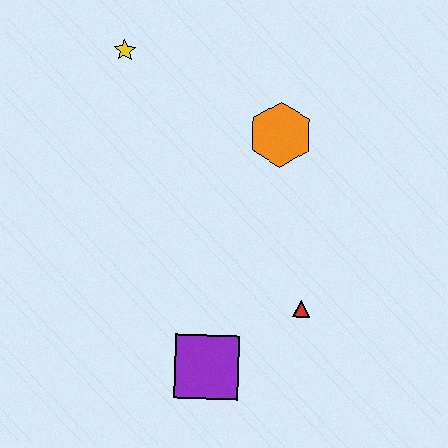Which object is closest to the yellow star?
The orange hexagon is closest to the yellow star.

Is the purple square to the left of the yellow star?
No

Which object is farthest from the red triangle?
The yellow star is farthest from the red triangle.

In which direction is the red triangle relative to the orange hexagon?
The red triangle is below the orange hexagon.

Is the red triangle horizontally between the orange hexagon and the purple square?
No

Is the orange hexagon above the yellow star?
No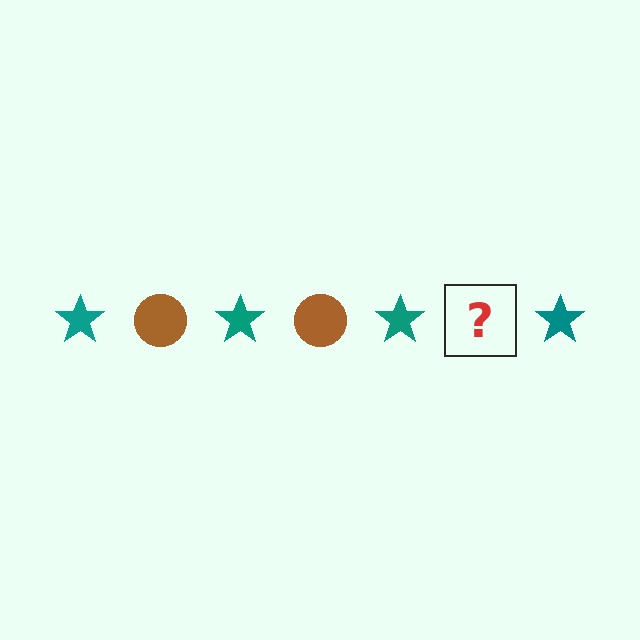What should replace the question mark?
The question mark should be replaced with a brown circle.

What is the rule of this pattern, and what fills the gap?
The rule is that the pattern alternates between teal star and brown circle. The gap should be filled with a brown circle.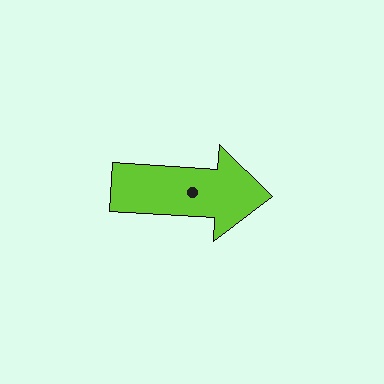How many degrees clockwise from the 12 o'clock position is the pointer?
Approximately 93 degrees.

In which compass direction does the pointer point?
East.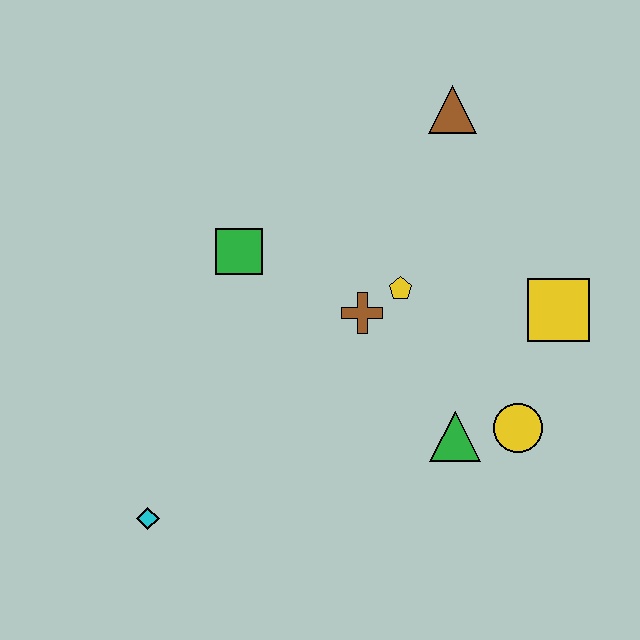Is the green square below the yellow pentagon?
No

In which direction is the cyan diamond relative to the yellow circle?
The cyan diamond is to the left of the yellow circle.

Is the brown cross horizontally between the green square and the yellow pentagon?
Yes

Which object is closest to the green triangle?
The yellow circle is closest to the green triangle.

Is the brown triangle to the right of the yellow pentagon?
Yes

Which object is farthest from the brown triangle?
The cyan diamond is farthest from the brown triangle.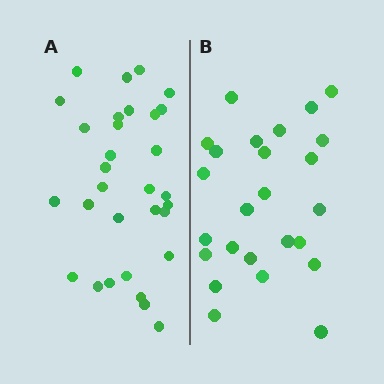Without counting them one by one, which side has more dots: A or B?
Region A (the left region) has more dots.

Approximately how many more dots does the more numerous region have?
Region A has about 6 more dots than region B.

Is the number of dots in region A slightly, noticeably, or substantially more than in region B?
Region A has only slightly more — the two regions are fairly close. The ratio is roughly 1.2 to 1.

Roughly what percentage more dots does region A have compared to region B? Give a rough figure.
About 25% more.